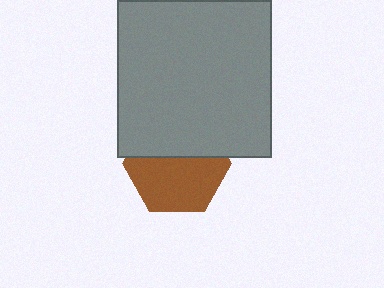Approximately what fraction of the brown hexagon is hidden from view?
Roughly 42% of the brown hexagon is hidden behind the gray rectangle.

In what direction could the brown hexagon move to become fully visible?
The brown hexagon could move down. That would shift it out from behind the gray rectangle entirely.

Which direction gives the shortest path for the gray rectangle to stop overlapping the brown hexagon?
Moving up gives the shortest separation.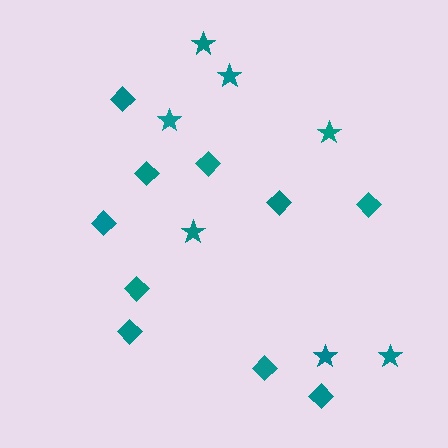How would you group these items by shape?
There are 2 groups: one group of stars (7) and one group of diamonds (10).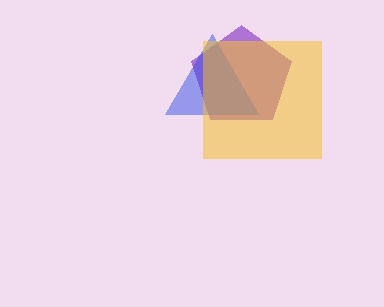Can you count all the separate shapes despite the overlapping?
Yes, there are 3 separate shapes.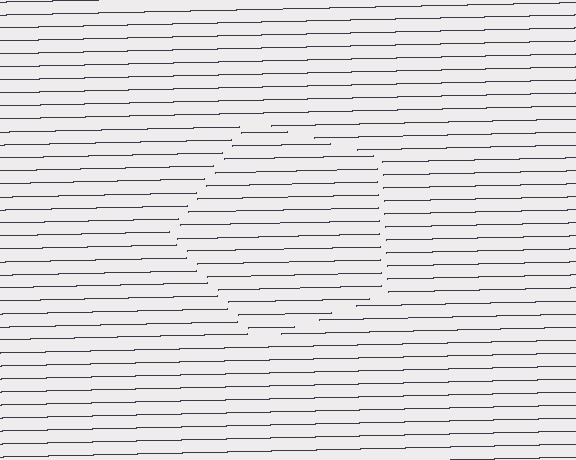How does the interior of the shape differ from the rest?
The interior of the shape contains the same grating, shifted by half a period — the contour is defined by the phase discontinuity where line-ends from the inner and outer gratings abut.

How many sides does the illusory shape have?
5 sides — the line-ends trace a pentagon.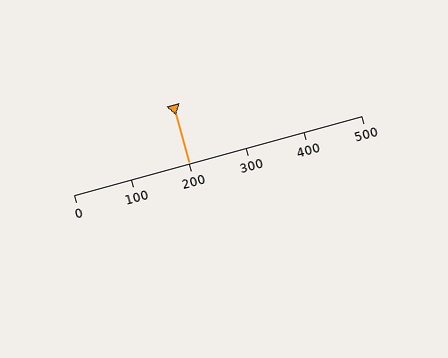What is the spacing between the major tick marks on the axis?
The major ticks are spaced 100 apart.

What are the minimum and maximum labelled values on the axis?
The axis runs from 0 to 500.